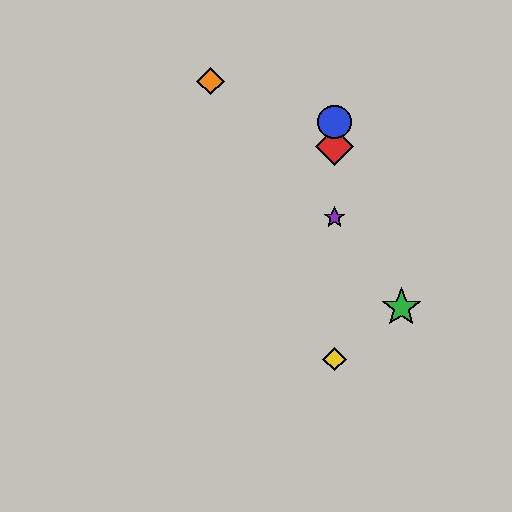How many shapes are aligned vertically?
4 shapes (the red diamond, the blue circle, the yellow diamond, the purple star) are aligned vertically.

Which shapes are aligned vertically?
The red diamond, the blue circle, the yellow diamond, the purple star are aligned vertically.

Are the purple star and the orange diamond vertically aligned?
No, the purple star is at x≈335 and the orange diamond is at x≈211.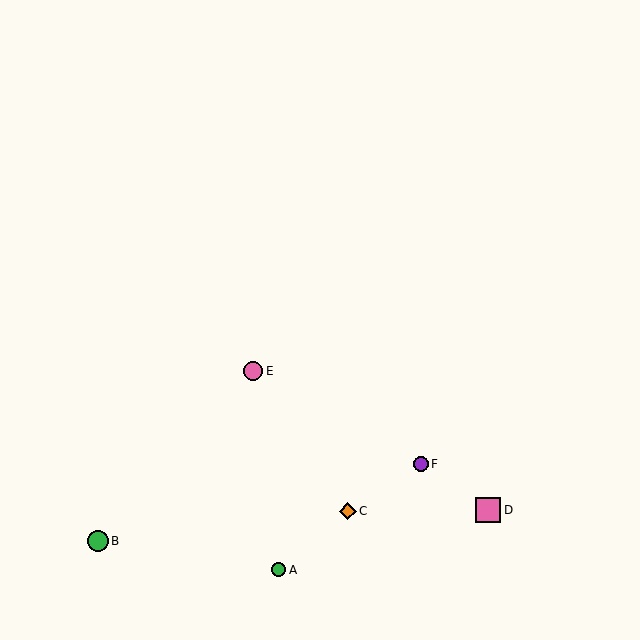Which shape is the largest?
The pink square (labeled D) is the largest.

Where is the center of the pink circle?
The center of the pink circle is at (253, 371).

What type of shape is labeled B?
Shape B is a green circle.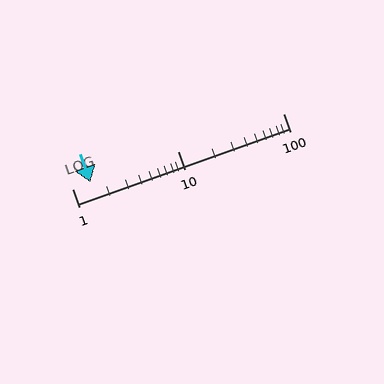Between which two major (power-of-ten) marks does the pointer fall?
The pointer is between 1 and 10.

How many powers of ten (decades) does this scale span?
The scale spans 2 decades, from 1 to 100.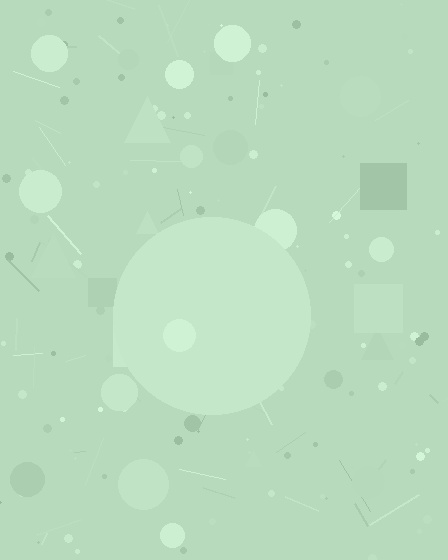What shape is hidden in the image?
A circle is hidden in the image.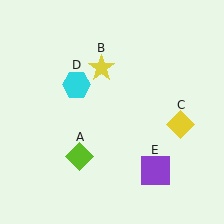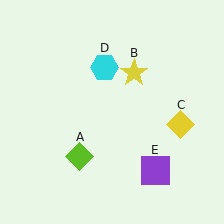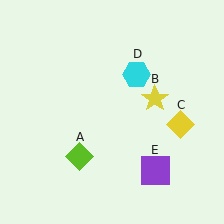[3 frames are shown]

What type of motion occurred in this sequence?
The yellow star (object B), cyan hexagon (object D) rotated clockwise around the center of the scene.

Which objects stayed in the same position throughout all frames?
Lime diamond (object A) and yellow diamond (object C) and purple square (object E) remained stationary.